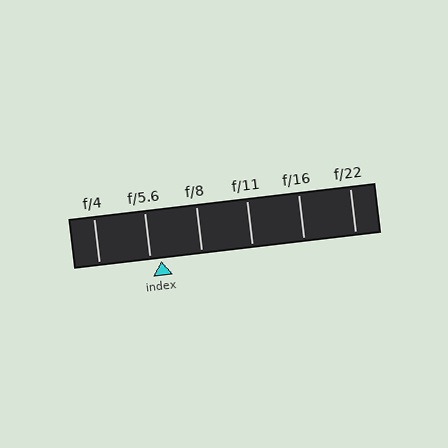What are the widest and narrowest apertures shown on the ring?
The widest aperture shown is f/4 and the narrowest is f/22.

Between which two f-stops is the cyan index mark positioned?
The index mark is between f/5.6 and f/8.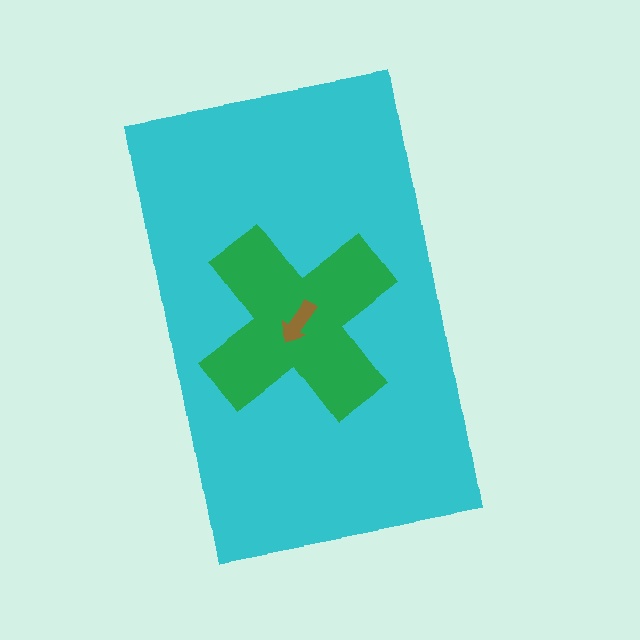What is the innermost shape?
The brown arrow.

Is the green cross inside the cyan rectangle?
Yes.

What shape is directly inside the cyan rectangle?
The green cross.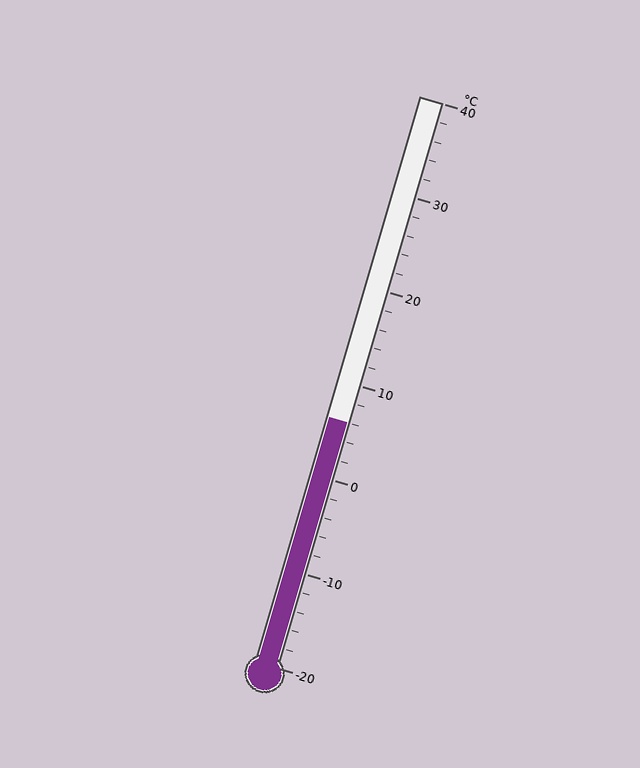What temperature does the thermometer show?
The thermometer shows approximately 6°C.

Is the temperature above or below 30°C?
The temperature is below 30°C.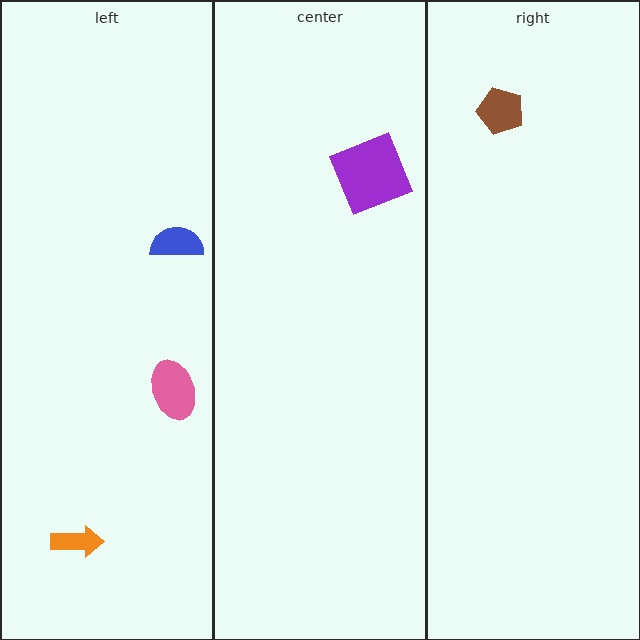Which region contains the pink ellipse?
The left region.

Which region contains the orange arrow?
The left region.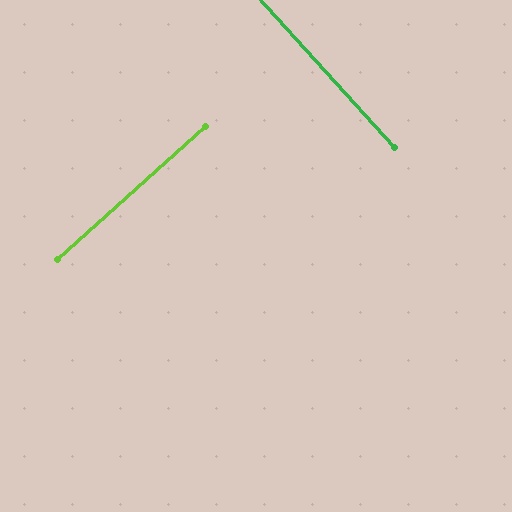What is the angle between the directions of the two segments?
Approximately 90 degrees.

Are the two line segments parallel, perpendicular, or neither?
Perpendicular — they meet at approximately 90°.